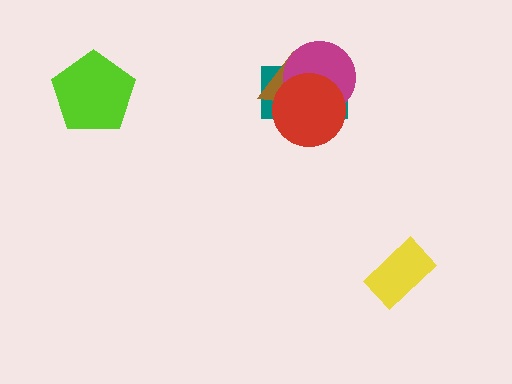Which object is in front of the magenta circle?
The red circle is in front of the magenta circle.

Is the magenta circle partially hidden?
Yes, it is partially covered by another shape.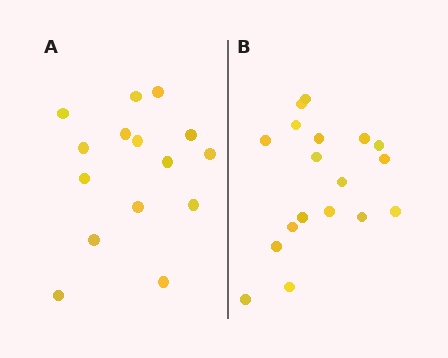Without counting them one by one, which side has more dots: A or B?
Region B (the right region) has more dots.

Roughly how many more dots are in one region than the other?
Region B has just a few more — roughly 2 or 3 more dots than region A.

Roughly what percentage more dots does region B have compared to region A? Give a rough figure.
About 20% more.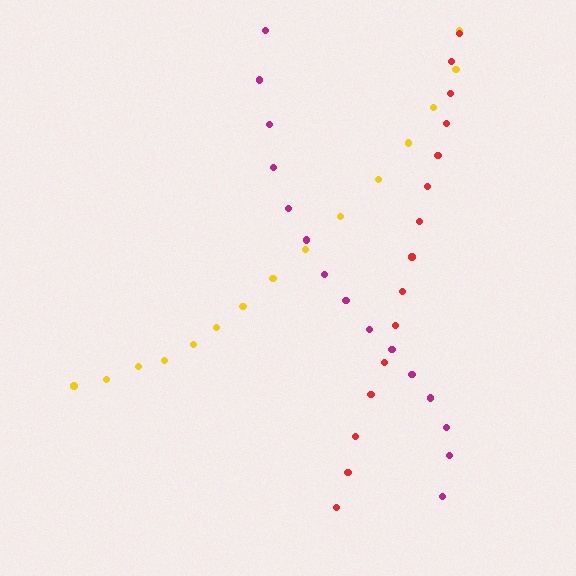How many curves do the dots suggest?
There are 3 distinct paths.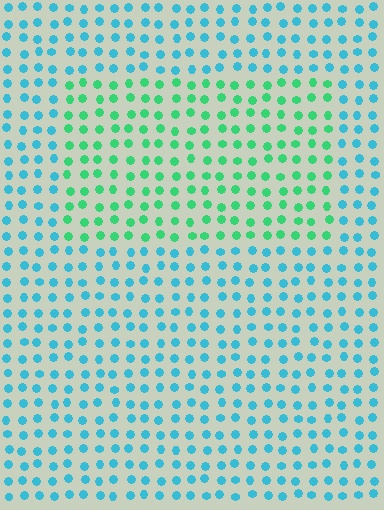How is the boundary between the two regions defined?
The boundary is defined purely by a slight shift in hue (about 46 degrees). Spacing, size, and orientation are identical on both sides.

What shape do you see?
I see a rectangle.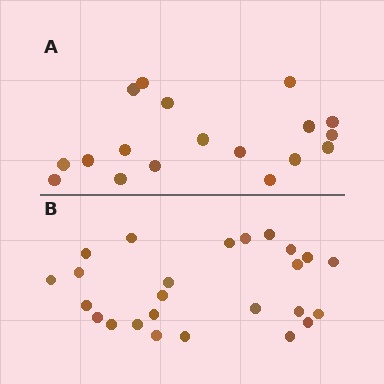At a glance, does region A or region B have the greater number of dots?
Region B (the bottom region) has more dots.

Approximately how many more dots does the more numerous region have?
Region B has roughly 8 or so more dots than region A.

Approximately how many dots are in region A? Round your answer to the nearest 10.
About 20 dots. (The exact count is 18, which rounds to 20.)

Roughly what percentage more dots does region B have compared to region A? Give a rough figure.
About 40% more.